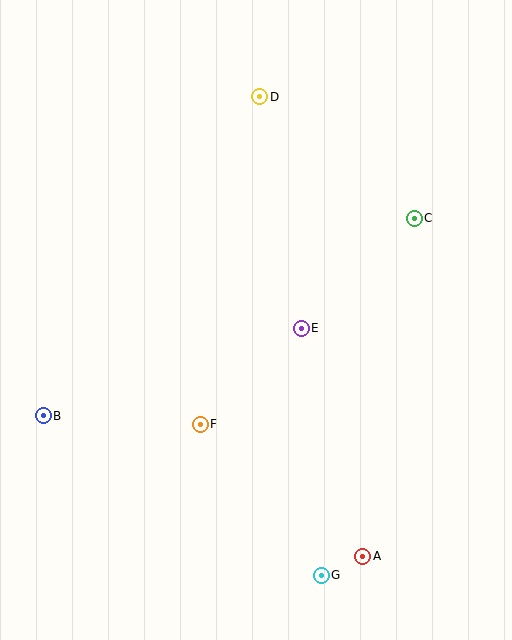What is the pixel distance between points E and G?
The distance between E and G is 248 pixels.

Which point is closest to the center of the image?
Point E at (301, 328) is closest to the center.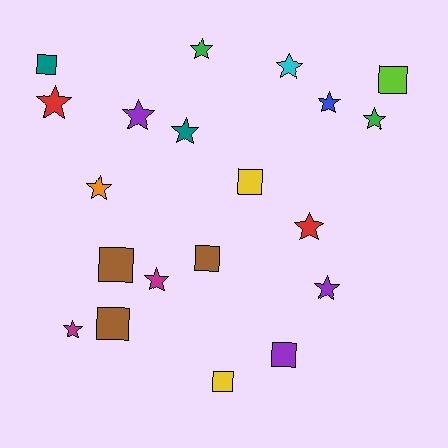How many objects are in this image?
There are 20 objects.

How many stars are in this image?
There are 12 stars.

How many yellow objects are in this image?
There are 2 yellow objects.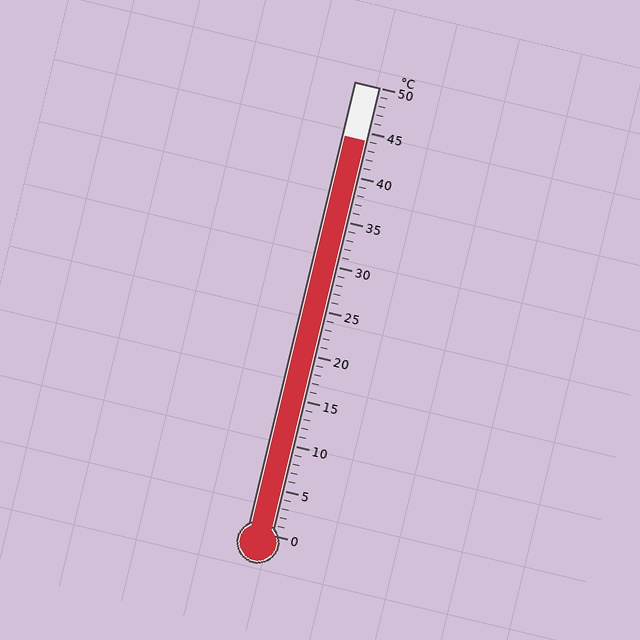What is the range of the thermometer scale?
The thermometer scale ranges from 0°C to 50°C.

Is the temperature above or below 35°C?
The temperature is above 35°C.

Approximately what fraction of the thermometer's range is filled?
The thermometer is filled to approximately 90% of its range.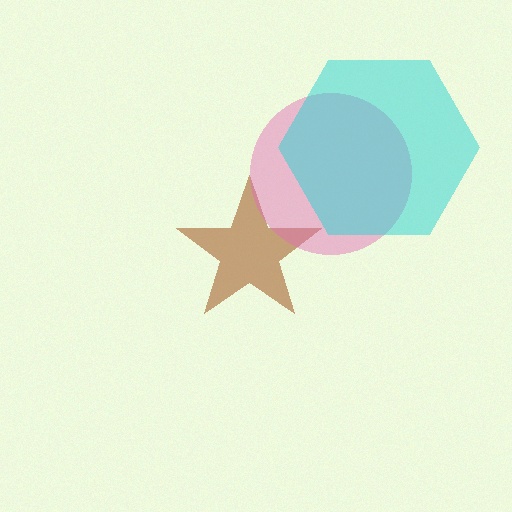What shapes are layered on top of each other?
The layered shapes are: a brown star, a pink circle, a cyan hexagon.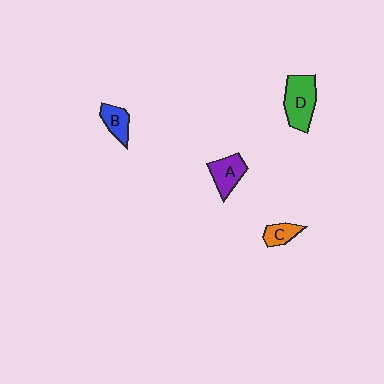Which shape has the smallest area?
Shape C (orange).